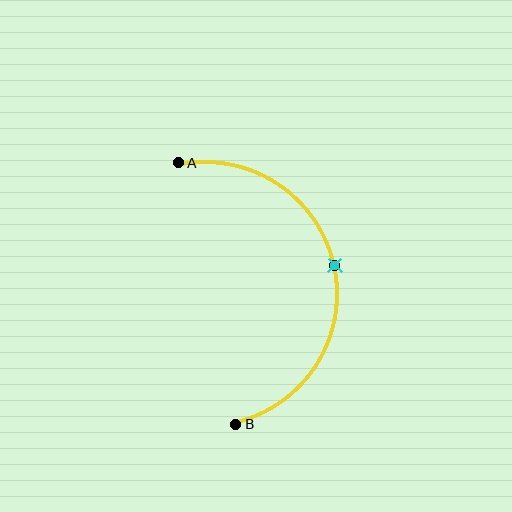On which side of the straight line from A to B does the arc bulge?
The arc bulges to the right of the straight line connecting A and B.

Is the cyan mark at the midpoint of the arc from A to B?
Yes. The cyan mark lies on the arc at equal arc-length from both A and B — it is the arc midpoint.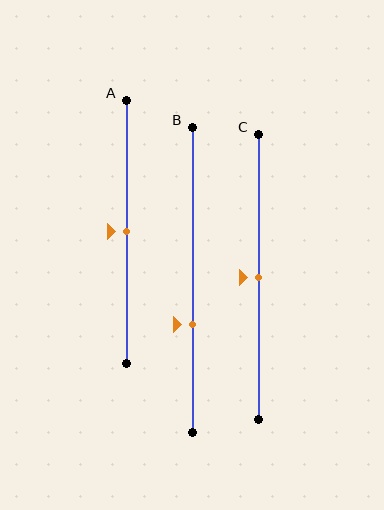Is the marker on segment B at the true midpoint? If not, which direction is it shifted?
No, the marker on segment B is shifted downward by about 15% of the segment length.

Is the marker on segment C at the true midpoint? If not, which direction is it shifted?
Yes, the marker on segment C is at the true midpoint.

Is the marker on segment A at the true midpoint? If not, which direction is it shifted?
Yes, the marker on segment A is at the true midpoint.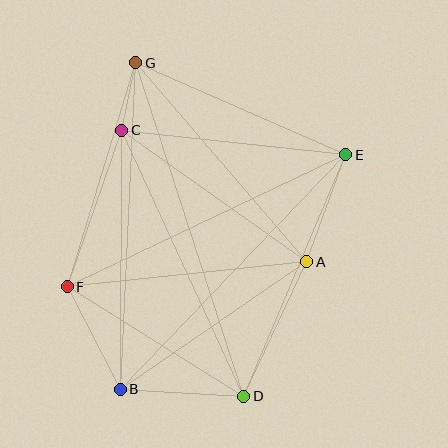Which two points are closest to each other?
Points C and G are closest to each other.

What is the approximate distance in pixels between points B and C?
The distance between B and C is approximately 259 pixels.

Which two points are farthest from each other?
Points D and G are farthest from each other.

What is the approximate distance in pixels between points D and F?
The distance between D and F is approximately 208 pixels.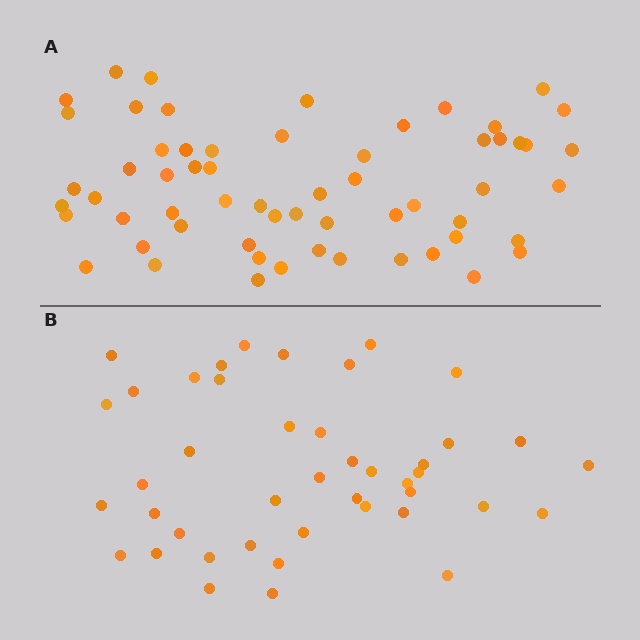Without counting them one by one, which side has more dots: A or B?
Region A (the top region) has more dots.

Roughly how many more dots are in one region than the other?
Region A has approximately 15 more dots than region B.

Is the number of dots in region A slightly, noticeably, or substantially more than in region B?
Region A has noticeably more, but not dramatically so. The ratio is roughly 1.4 to 1.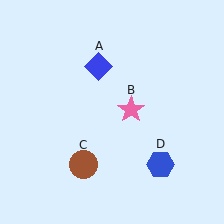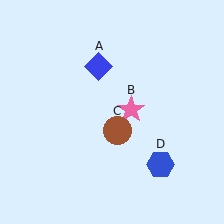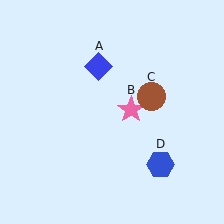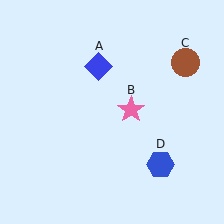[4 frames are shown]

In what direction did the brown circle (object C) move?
The brown circle (object C) moved up and to the right.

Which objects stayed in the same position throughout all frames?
Blue diamond (object A) and pink star (object B) and blue hexagon (object D) remained stationary.